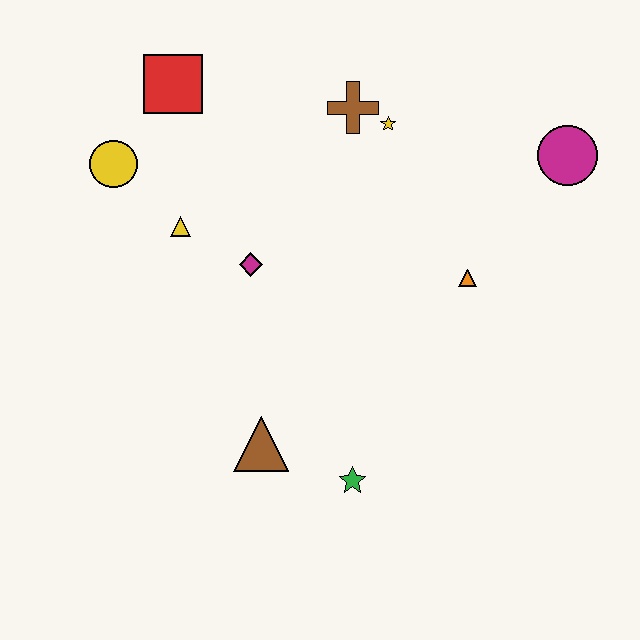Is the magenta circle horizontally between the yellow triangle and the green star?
No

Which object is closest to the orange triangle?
The magenta circle is closest to the orange triangle.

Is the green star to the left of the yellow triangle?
No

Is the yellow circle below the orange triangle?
No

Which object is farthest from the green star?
The red square is farthest from the green star.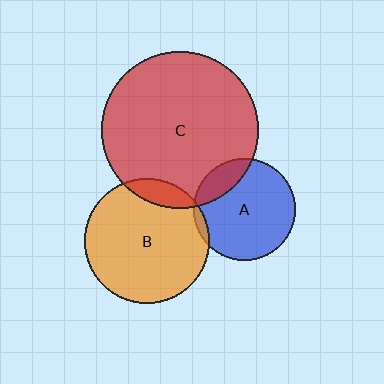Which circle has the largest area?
Circle C (red).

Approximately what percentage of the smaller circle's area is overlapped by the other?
Approximately 5%.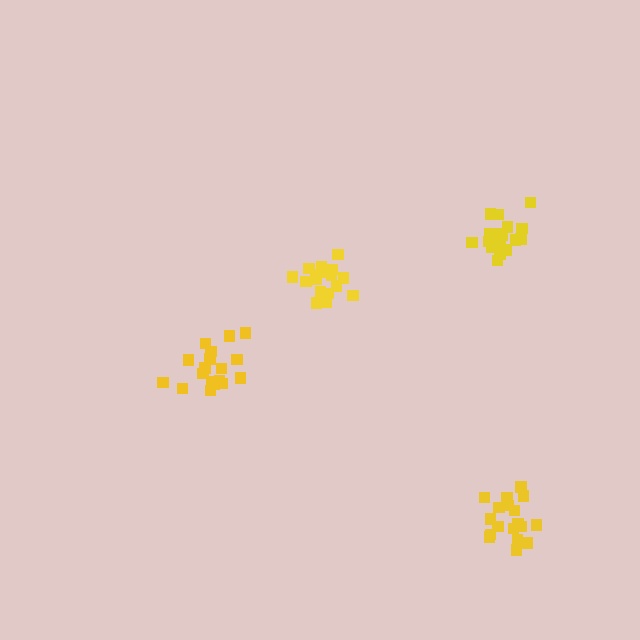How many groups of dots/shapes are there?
There are 4 groups.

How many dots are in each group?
Group 1: 19 dots, Group 2: 17 dots, Group 3: 19 dots, Group 4: 18 dots (73 total).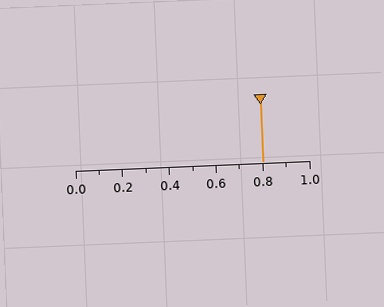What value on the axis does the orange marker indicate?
The marker indicates approximately 0.8.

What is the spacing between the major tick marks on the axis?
The major ticks are spaced 0.2 apart.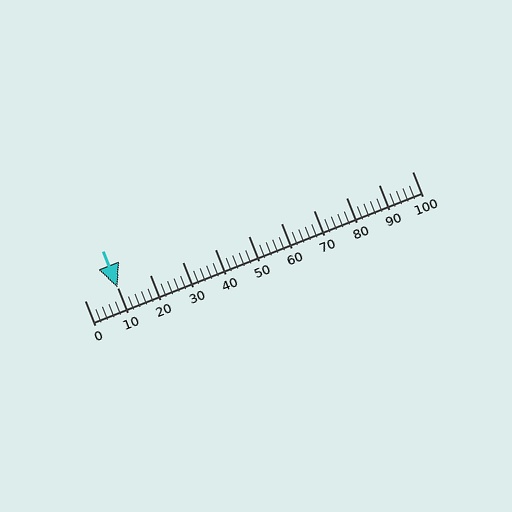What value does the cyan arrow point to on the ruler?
The cyan arrow points to approximately 10.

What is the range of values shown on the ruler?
The ruler shows values from 0 to 100.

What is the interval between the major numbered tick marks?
The major tick marks are spaced 10 units apart.